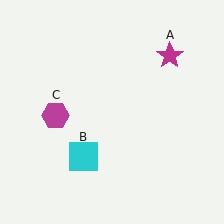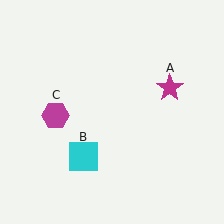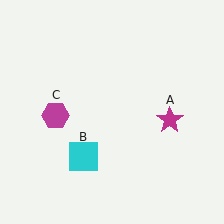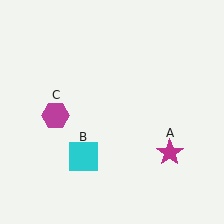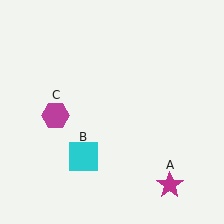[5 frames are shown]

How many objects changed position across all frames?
1 object changed position: magenta star (object A).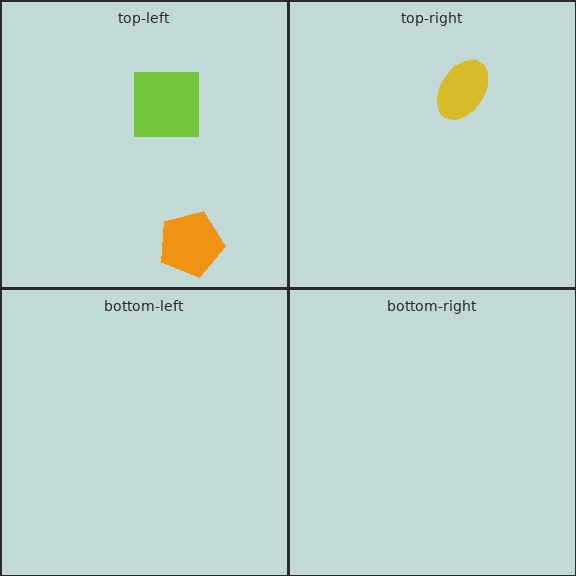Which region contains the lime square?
The top-left region.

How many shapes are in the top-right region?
1.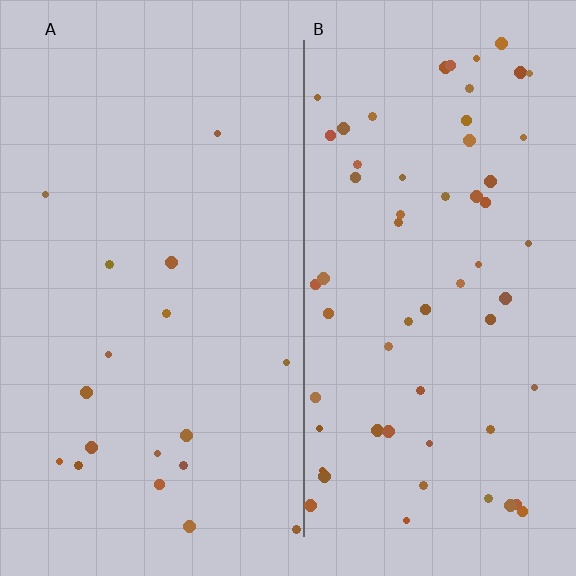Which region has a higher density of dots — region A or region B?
B (the right).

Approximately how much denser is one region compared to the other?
Approximately 3.4× — region B over region A.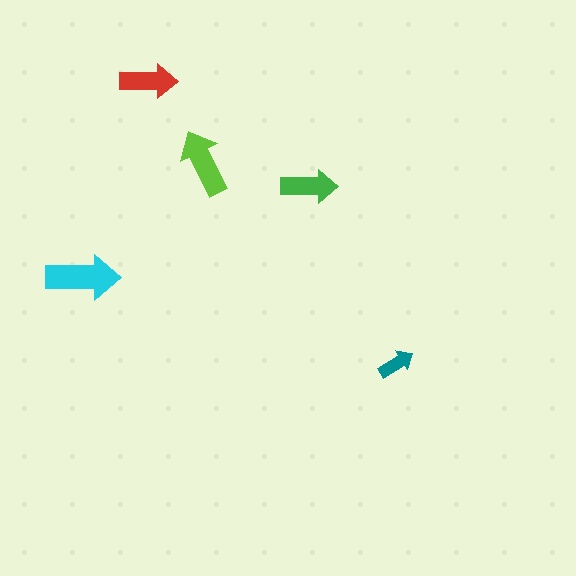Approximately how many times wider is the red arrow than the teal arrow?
About 1.5 times wider.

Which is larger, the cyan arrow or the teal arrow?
The cyan one.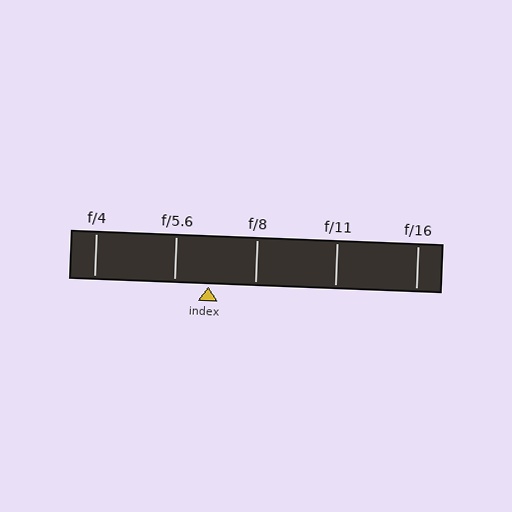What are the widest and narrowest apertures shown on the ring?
The widest aperture shown is f/4 and the narrowest is f/16.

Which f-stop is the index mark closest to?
The index mark is closest to f/5.6.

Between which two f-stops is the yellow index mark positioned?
The index mark is between f/5.6 and f/8.